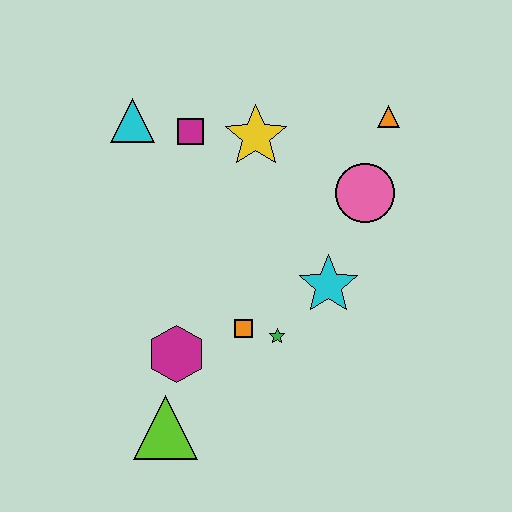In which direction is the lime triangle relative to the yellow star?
The lime triangle is below the yellow star.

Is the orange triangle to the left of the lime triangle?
No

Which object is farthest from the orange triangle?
The lime triangle is farthest from the orange triangle.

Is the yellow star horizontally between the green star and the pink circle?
No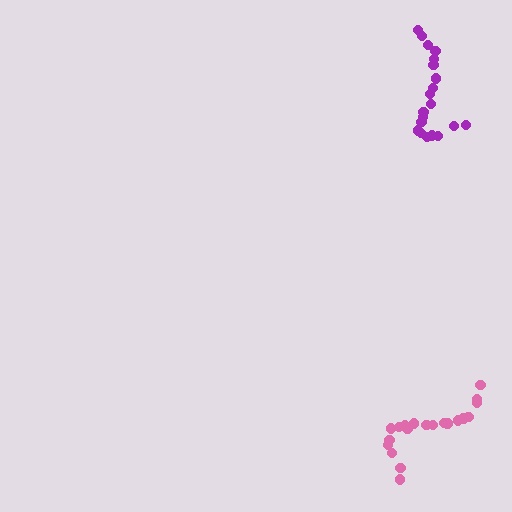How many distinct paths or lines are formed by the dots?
There are 2 distinct paths.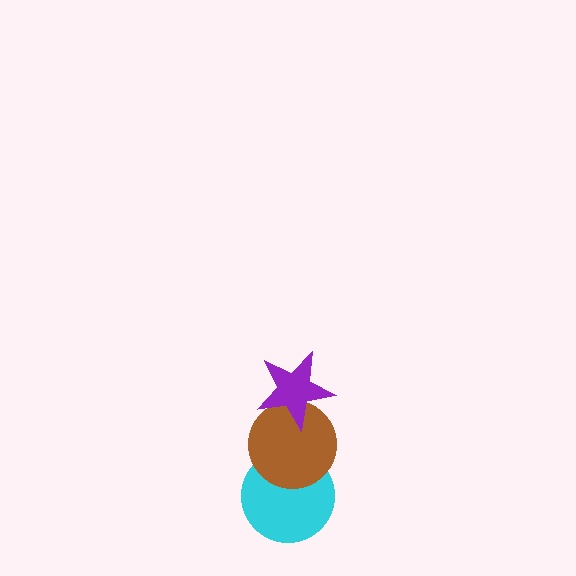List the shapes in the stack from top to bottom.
From top to bottom: the purple star, the brown circle, the cyan circle.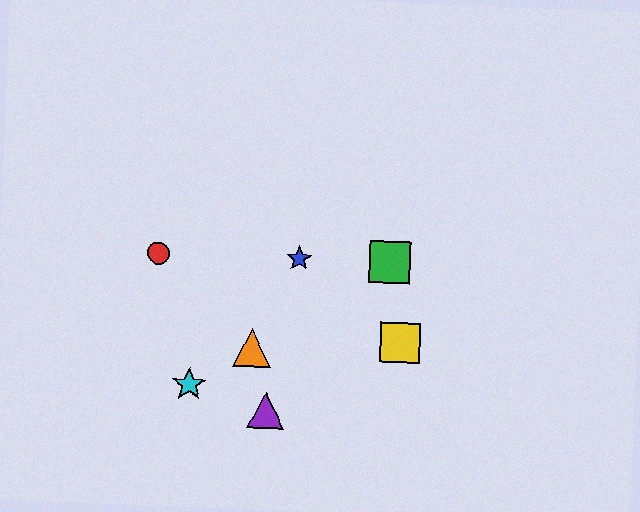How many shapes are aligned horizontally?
3 shapes (the red circle, the blue star, the green square) are aligned horizontally.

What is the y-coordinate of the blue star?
The blue star is at y≈259.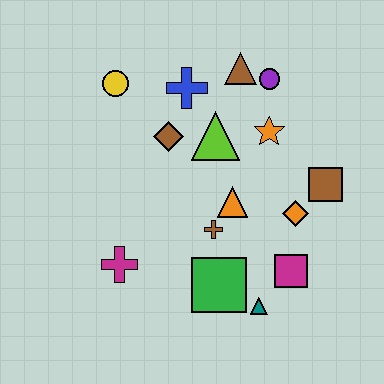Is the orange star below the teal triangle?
No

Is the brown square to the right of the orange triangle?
Yes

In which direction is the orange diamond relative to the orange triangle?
The orange diamond is to the right of the orange triangle.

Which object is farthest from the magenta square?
The yellow circle is farthest from the magenta square.